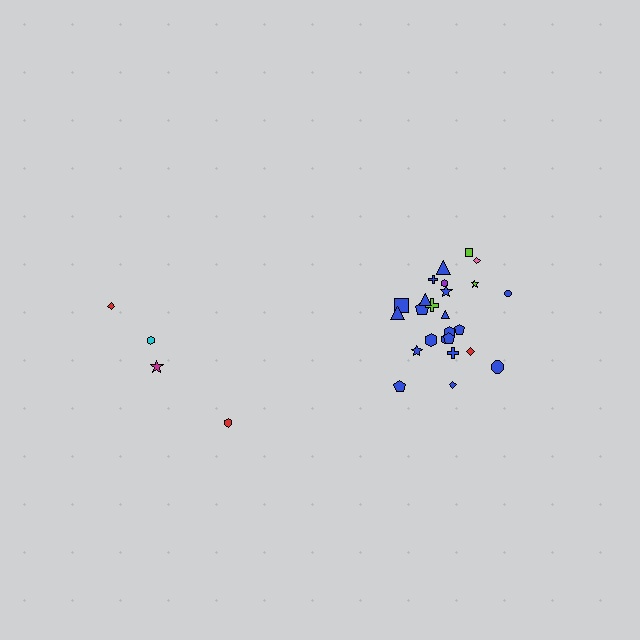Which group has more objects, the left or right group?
The right group.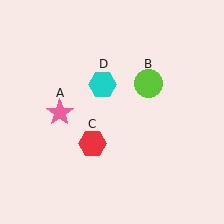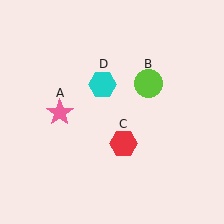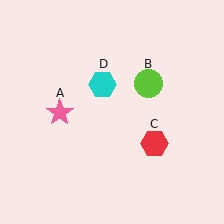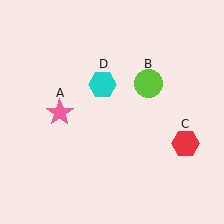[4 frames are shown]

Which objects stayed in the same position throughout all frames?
Pink star (object A) and lime circle (object B) and cyan hexagon (object D) remained stationary.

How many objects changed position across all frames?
1 object changed position: red hexagon (object C).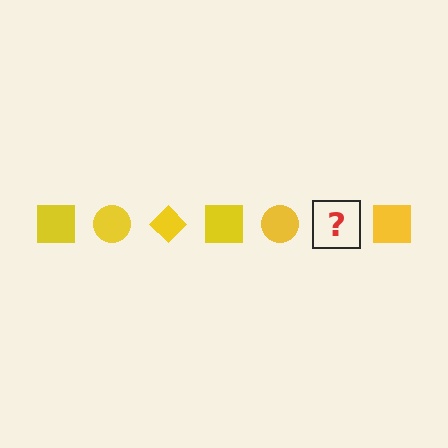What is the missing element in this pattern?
The missing element is a yellow diamond.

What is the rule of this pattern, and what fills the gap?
The rule is that the pattern cycles through square, circle, diamond shapes in yellow. The gap should be filled with a yellow diamond.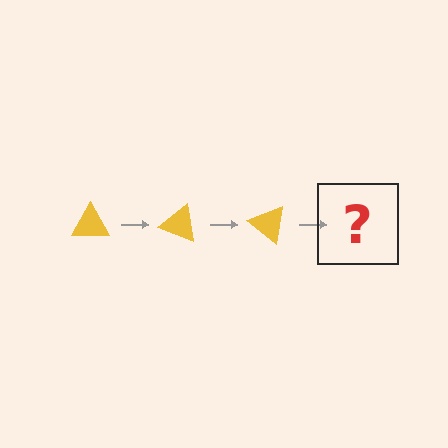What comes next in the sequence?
The next element should be a yellow triangle rotated 60 degrees.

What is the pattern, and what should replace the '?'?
The pattern is that the triangle rotates 20 degrees each step. The '?' should be a yellow triangle rotated 60 degrees.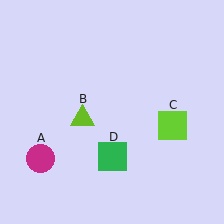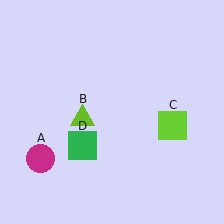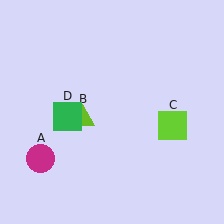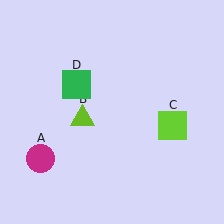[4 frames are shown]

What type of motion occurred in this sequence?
The green square (object D) rotated clockwise around the center of the scene.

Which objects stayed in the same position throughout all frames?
Magenta circle (object A) and lime triangle (object B) and lime square (object C) remained stationary.